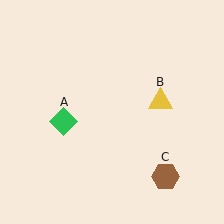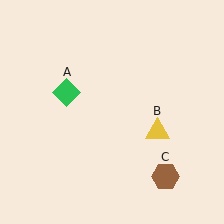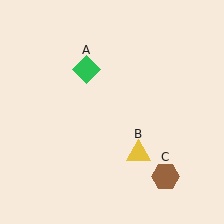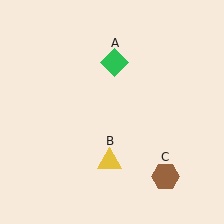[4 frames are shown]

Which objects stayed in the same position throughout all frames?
Brown hexagon (object C) remained stationary.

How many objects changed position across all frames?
2 objects changed position: green diamond (object A), yellow triangle (object B).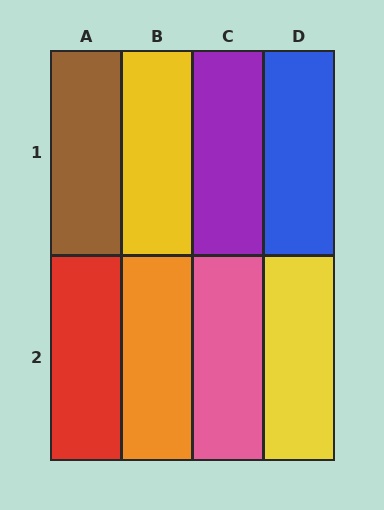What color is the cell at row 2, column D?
Yellow.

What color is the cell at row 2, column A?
Red.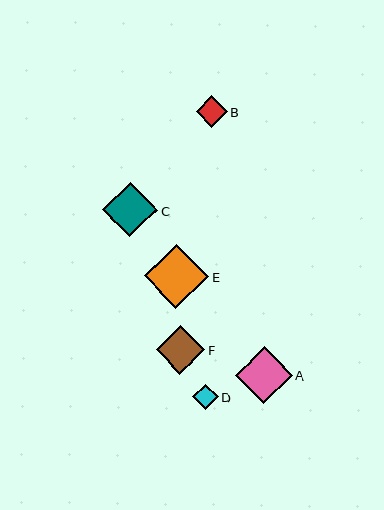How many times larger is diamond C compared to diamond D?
Diamond C is approximately 2.1 times the size of diamond D.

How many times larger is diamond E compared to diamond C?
Diamond E is approximately 1.2 times the size of diamond C.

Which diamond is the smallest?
Diamond D is the smallest with a size of approximately 25 pixels.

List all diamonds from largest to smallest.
From largest to smallest: E, A, C, F, B, D.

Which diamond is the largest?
Diamond E is the largest with a size of approximately 64 pixels.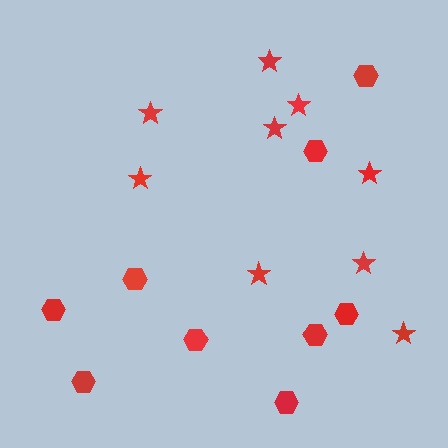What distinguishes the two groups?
There are 2 groups: one group of hexagons (9) and one group of stars (9).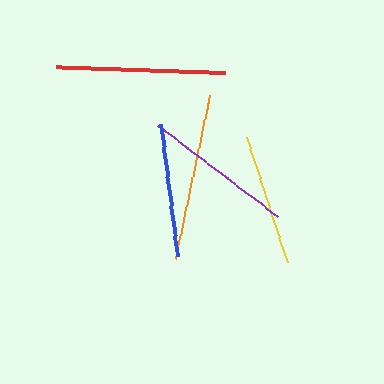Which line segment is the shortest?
The yellow line is the shortest at approximately 132 pixels.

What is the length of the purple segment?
The purple segment is approximately 151 pixels long.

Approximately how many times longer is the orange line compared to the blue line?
The orange line is approximately 1.3 times the length of the blue line.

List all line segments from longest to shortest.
From longest to shortest: red, orange, purple, blue, yellow.